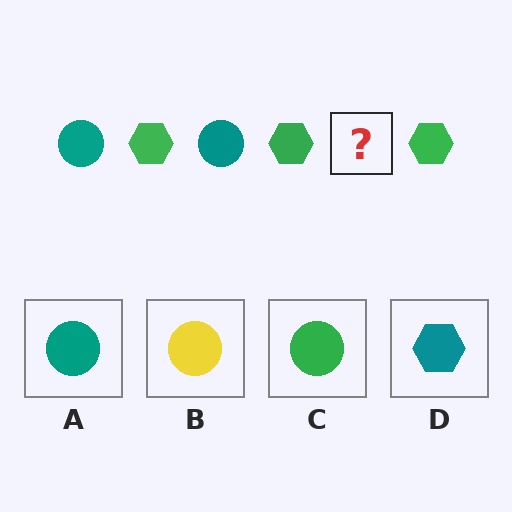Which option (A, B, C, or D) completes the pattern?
A.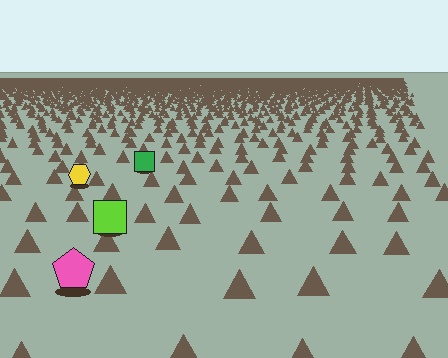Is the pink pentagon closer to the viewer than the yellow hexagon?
Yes. The pink pentagon is closer — you can tell from the texture gradient: the ground texture is coarser near it.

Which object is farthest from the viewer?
The green square is farthest from the viewer. It appears smaller and the ground texture around it is denser.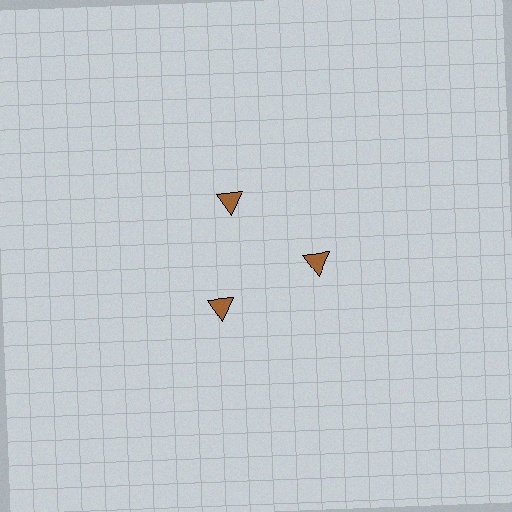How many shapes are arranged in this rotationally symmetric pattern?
There are 3 shapes, arranged in 3 groups of 1.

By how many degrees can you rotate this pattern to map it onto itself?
The pattern maps onto itself every 120 degrees of rotation.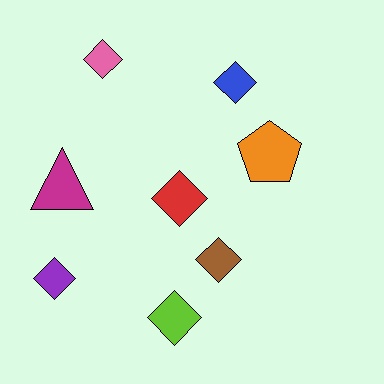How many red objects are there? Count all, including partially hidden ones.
There is 1 red object.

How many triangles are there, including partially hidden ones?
There is 1 triangle.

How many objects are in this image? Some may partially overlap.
There are 8 objects.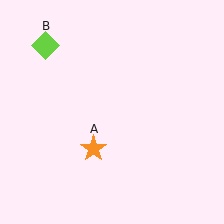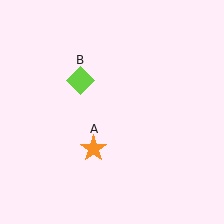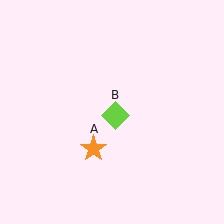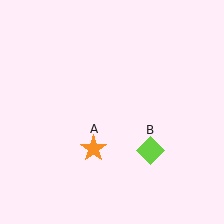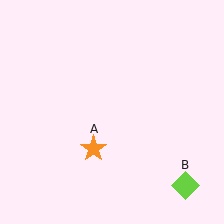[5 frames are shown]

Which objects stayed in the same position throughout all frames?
Orange star (object A) remained stationary.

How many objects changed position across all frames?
1 object changed position: lime diamond (object B).